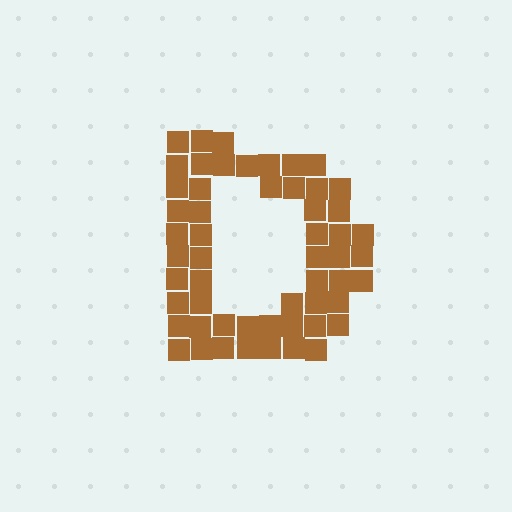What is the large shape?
The large shape is the letter D.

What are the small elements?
The small elements are squares.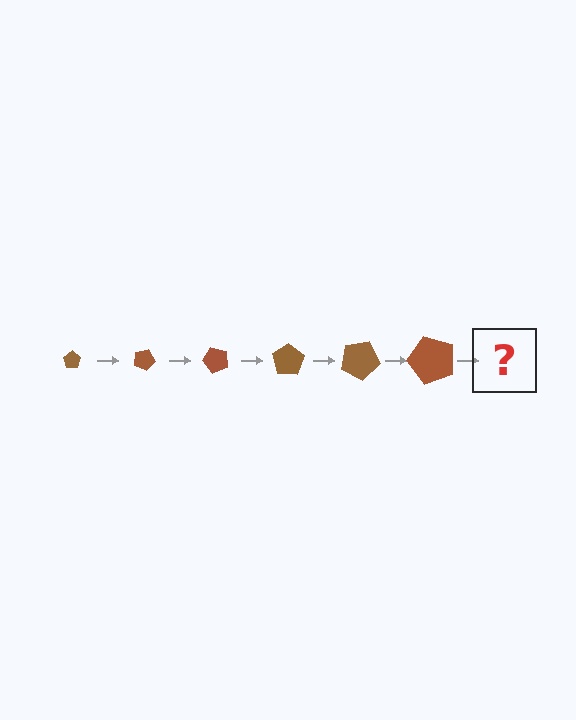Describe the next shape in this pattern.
It should be a pentagon, larger than the previous one and rotated 150 degrees from the start.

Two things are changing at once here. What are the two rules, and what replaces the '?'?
The two rules are that the pentagon grows larger each step and it rotates 25 degrees each step. The '?' should be a pentagon, larger than the previous one and rotated 150 degrees from the start.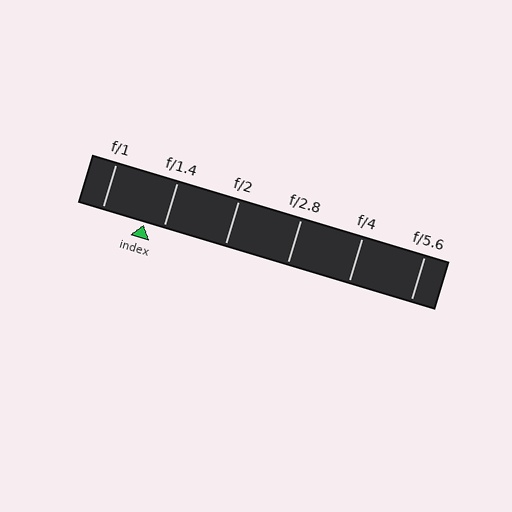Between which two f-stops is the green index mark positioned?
The index mark is between f/1 and f/1.4.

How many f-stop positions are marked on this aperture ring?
There are 6 f-stop positions marked.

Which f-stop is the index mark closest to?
The index mark is closest to f/1.4.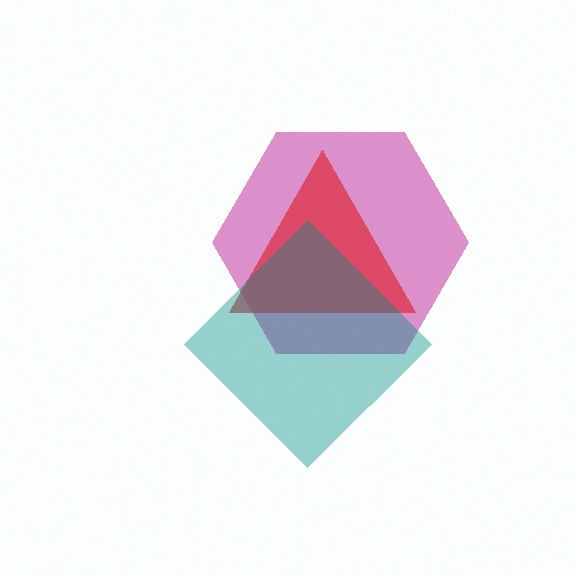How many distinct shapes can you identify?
There are 3 distinct shapes: a magenta hexagon, a red triangle, a teal diamond.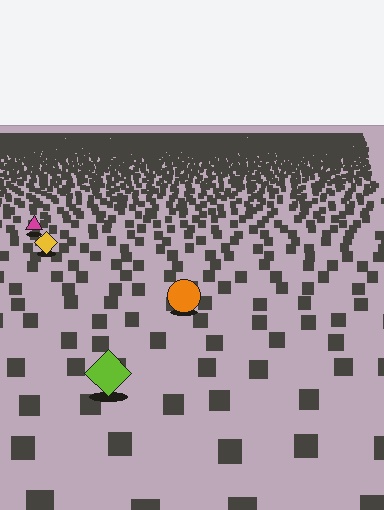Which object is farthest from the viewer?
The magenta triangle is farthest from the viewer. It appears smaller and the ground texture around it is denser.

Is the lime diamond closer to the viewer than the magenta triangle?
Yes. The lime diamond is closer — you can tell from the texture gradient: the ground texture is coarser near it.